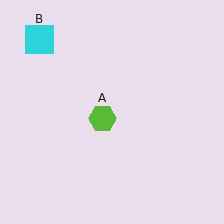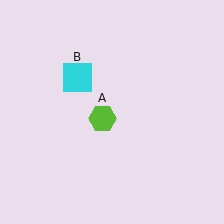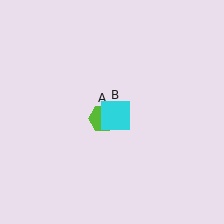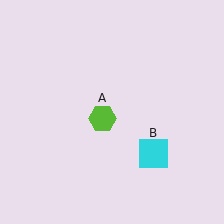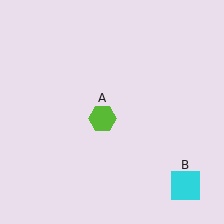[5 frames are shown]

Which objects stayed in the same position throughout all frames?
Lime hexagon (object A) remained stationary.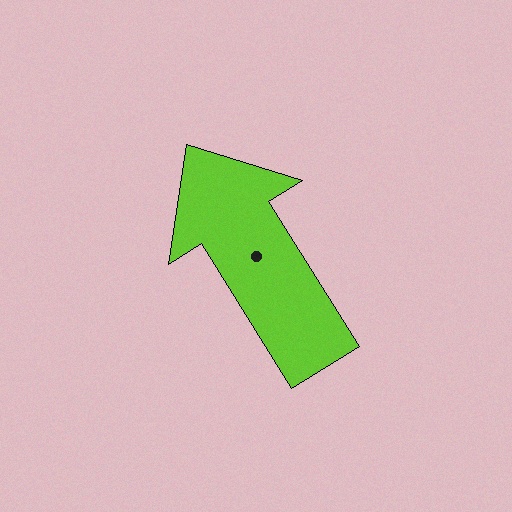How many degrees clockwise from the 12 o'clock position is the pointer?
Approximately 328 degrees.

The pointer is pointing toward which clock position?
Roughly 11 o'clock.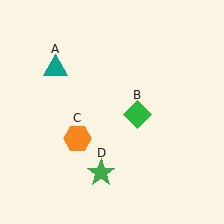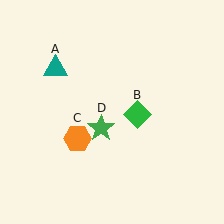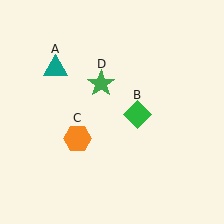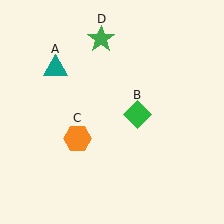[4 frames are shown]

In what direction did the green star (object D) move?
The green star (object D) moved up.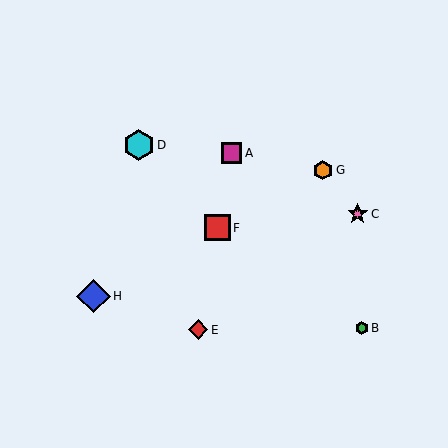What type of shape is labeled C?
Shape C is a pink star.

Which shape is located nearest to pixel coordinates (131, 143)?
The cyan hexagon (labeled D) at (139, 145) is nearest to that location.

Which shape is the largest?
The blue diamond (labeled H) is the largest.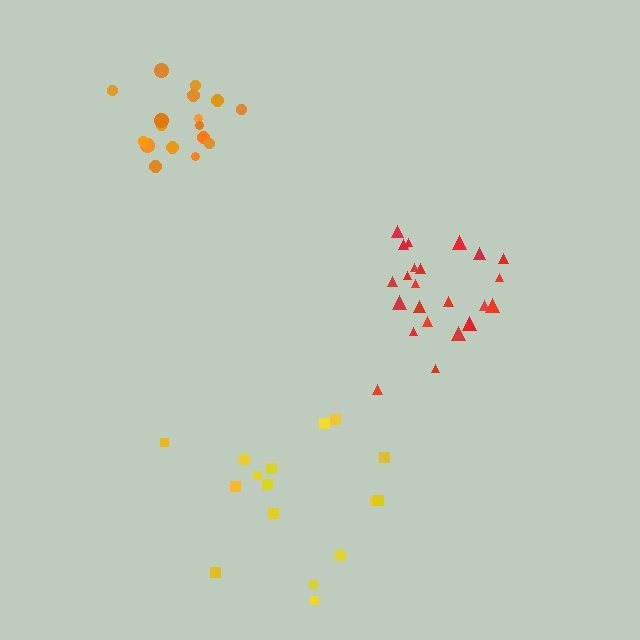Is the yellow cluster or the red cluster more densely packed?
Red.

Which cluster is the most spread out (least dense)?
Yellow.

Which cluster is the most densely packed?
Red.